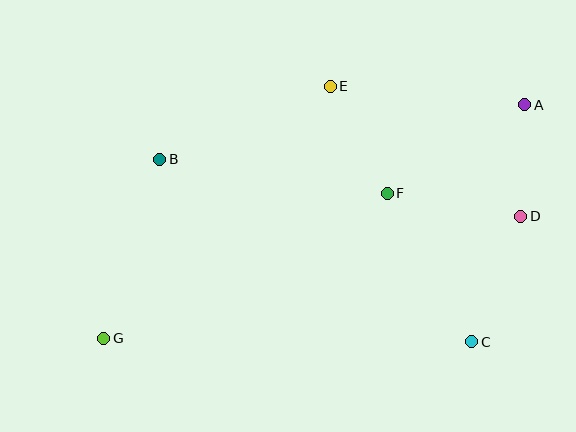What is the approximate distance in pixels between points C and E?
The distance between C and E is approximately 292 pixels.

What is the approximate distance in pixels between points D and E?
The distance between D and E is approximately 231 pixels.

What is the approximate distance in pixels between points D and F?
The distance between D and F is approximately 136 pixels.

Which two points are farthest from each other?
Points A and G are farthest from each other.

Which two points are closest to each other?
Points A and D are closest to each other.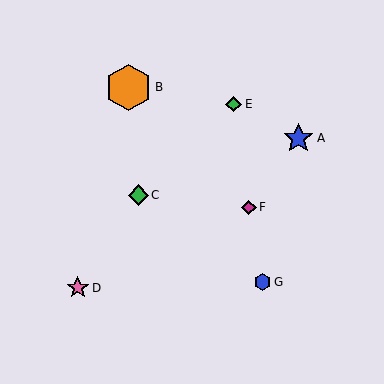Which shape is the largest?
The orange hexagon (labeled B) is the largest.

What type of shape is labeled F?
Shape F is a magenta diamond.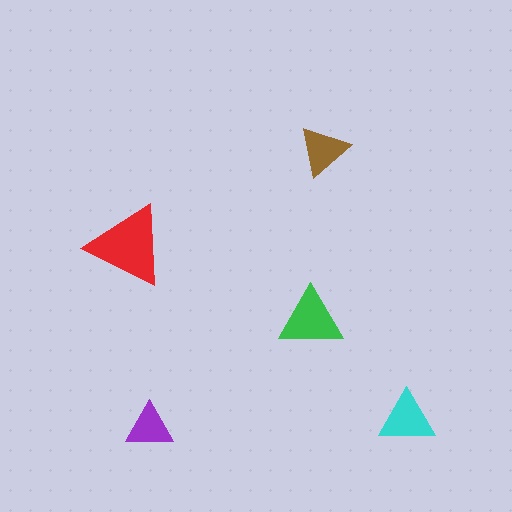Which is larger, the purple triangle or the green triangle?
The green one.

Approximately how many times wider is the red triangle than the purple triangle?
About 1.5 times wider.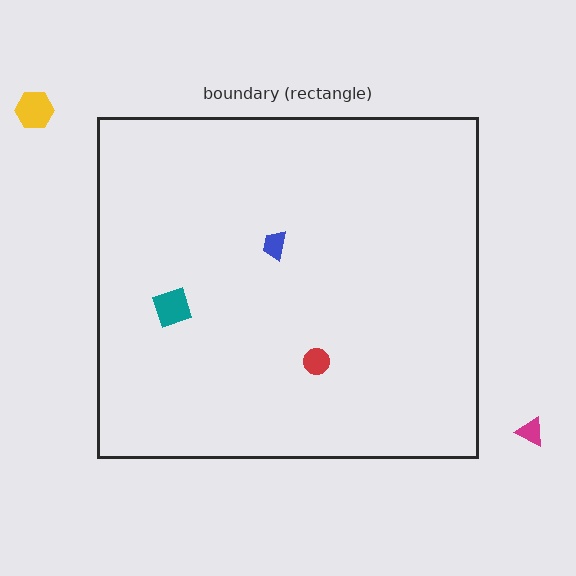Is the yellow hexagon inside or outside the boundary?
Outside.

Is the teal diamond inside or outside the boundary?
Inside.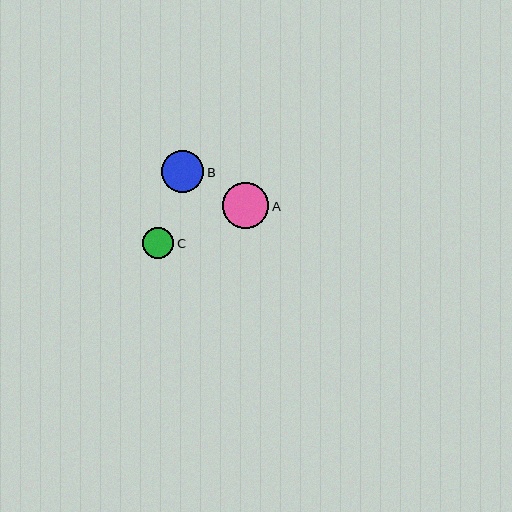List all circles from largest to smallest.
From largest to smallest: A, B, C.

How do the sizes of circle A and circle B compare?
Circle A and circle B are approximately the same size.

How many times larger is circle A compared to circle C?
Circle A is approximately 1.5 times the size of circle C.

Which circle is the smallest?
Circle C is the smallest with a size of approximately 31 pixels.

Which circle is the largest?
Circle A is the largest with a size of approximately 46 pixels.